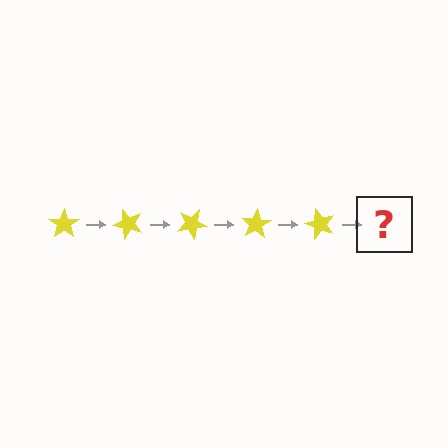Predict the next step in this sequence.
The next step is a yellow star rotated 250 degrees.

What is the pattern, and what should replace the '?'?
The pattern is that the star rotates 50 degrees each step. The '?' should be a yellow star rotated 250 degrees.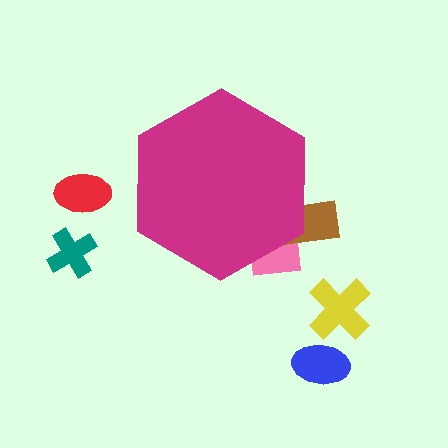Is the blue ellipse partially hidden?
No, the blue ellipse is fully visible.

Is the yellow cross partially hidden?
No, the yellow cross is fully visible.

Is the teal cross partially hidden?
No, the teal cross is fully visible.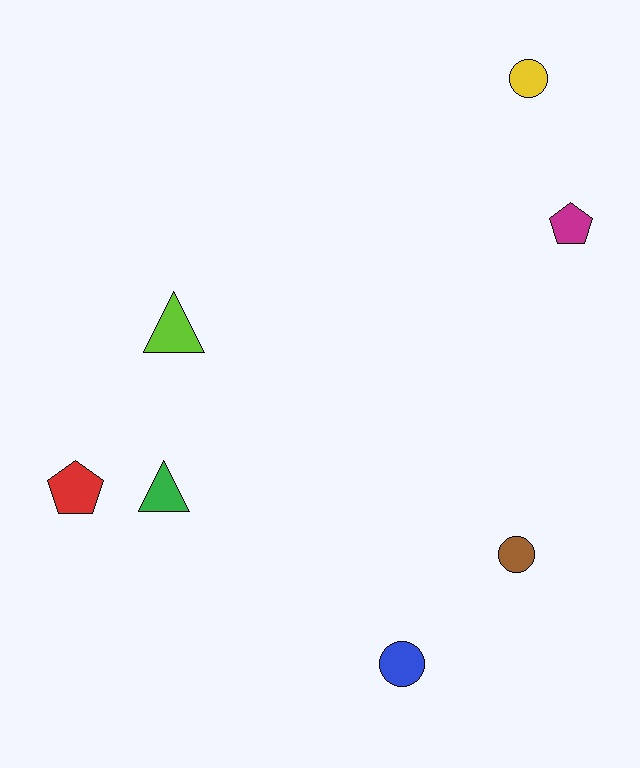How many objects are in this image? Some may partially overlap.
There are 7 objects.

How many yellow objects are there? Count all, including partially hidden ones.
There is 1 yellow object.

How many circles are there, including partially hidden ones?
There are 3 circles.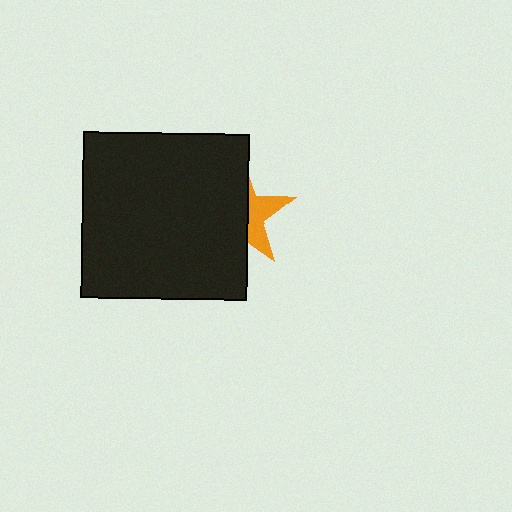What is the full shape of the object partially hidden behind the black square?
The partially hidden object is an orange star.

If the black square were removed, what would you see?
You would see the complete orange star.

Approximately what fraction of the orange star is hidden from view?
Roughly 63% of the orange star is hidden behind the black square.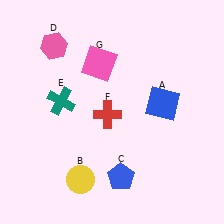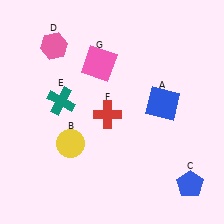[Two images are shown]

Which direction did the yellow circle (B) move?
The yellow circle (B) moved up.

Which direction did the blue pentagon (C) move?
The blue pentagon (C) moved right.